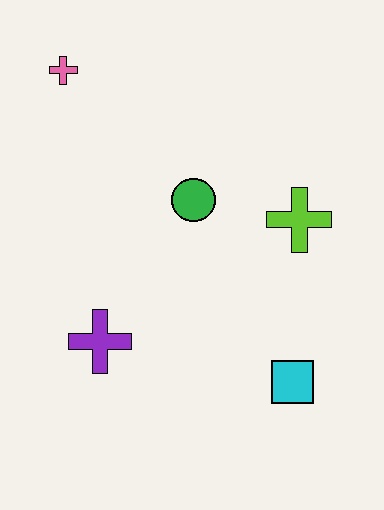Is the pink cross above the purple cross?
Yes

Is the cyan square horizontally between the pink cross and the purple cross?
No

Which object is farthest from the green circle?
The cyan square is farthest from the green circle.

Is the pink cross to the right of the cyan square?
No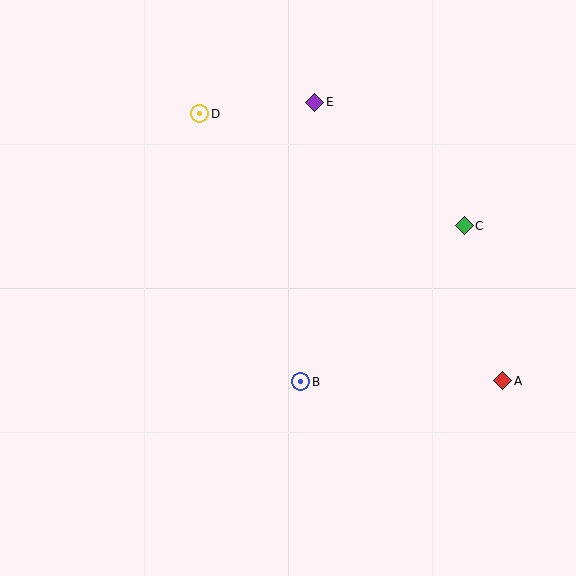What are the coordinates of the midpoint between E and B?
The midpoint between E and B is at (308, 242).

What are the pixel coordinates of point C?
Point C is at (464, 226).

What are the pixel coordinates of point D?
Point D is at (200, 114).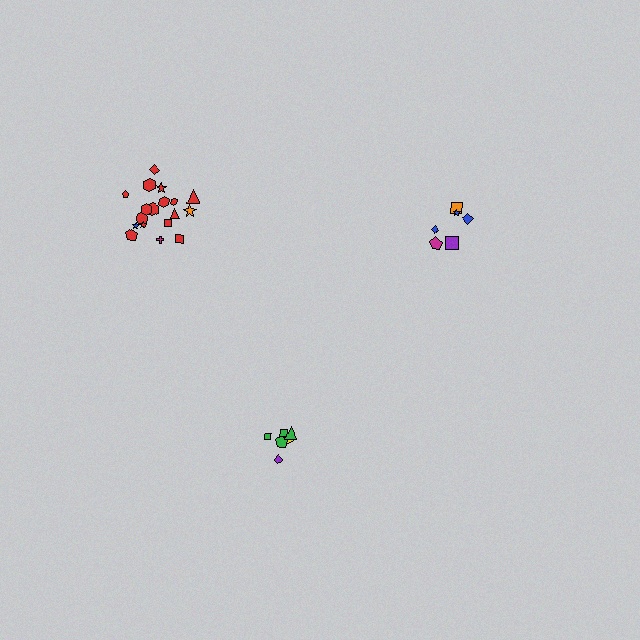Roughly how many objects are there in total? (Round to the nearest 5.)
Roughly 30 objects in total.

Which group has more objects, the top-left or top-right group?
The top-left group.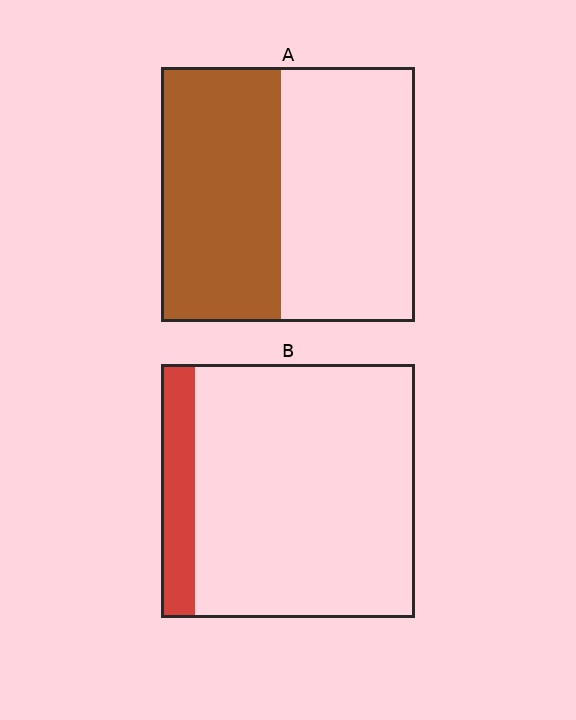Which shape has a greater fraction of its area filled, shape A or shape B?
Shape A.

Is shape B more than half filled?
No.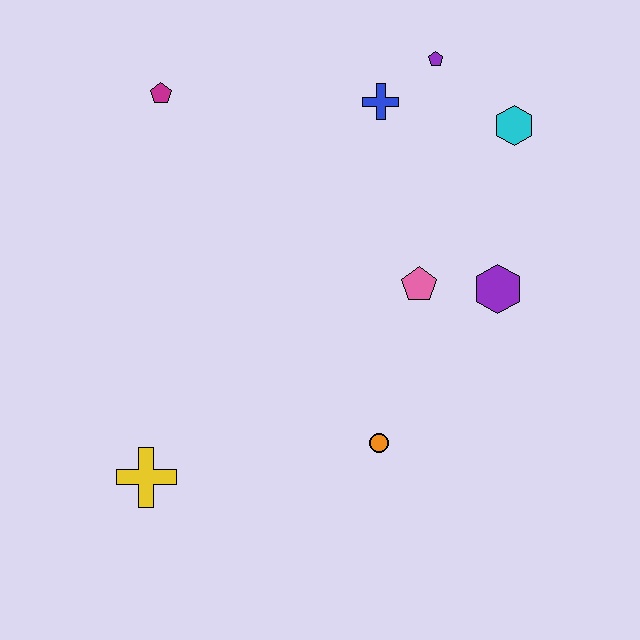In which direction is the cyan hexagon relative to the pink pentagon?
The cyan hexagon is above the pink pentagon.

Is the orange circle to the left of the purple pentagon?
Yes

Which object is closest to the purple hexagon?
The pink pentagon is closest to the purple hexagon.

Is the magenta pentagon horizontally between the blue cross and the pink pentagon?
No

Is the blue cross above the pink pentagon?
Yes